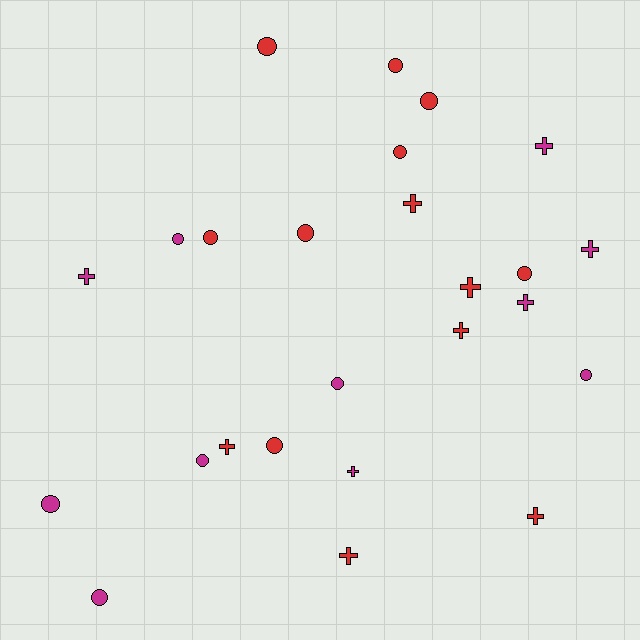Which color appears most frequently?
Red, with 14 objects.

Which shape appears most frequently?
Circle, with 14 objects.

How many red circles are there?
There are 8 red circles.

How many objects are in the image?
There are 25 objects.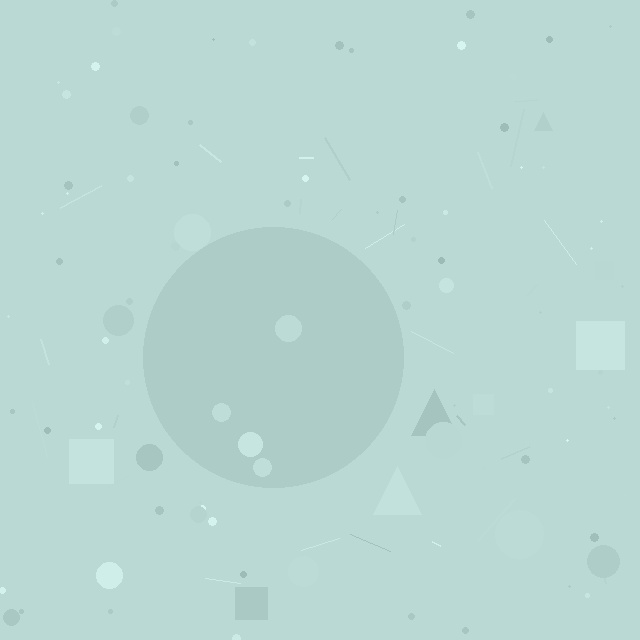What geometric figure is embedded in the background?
A circle is embedded in the background.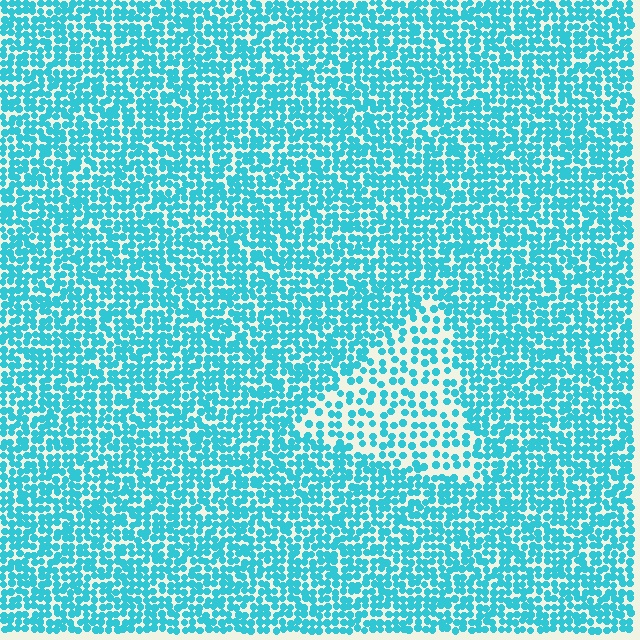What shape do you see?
I see a triangle.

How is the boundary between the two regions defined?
The boundary is defined by a change in element density (approximately 1.9x ratio). All elements are the same color, size, and shape.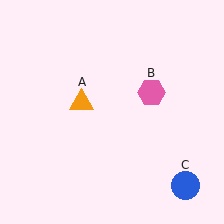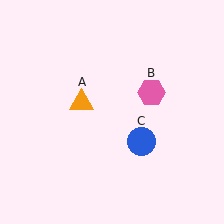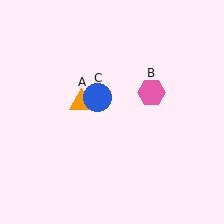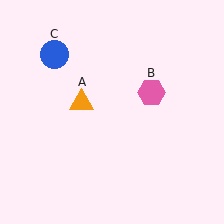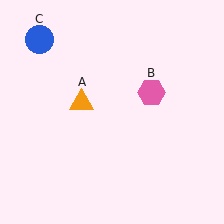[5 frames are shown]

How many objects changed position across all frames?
1 object changed position: blue circle (object C).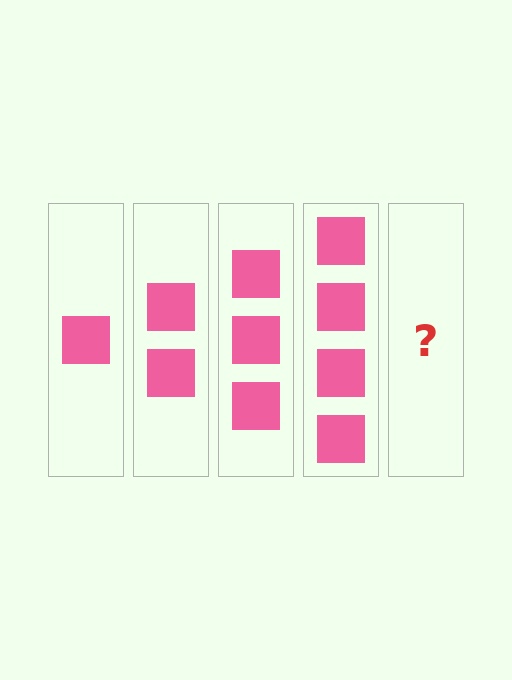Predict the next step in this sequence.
The next step is 5 squares.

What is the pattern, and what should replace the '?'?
The pattern is that each step adds one more square. The '?' should be 5 squares.